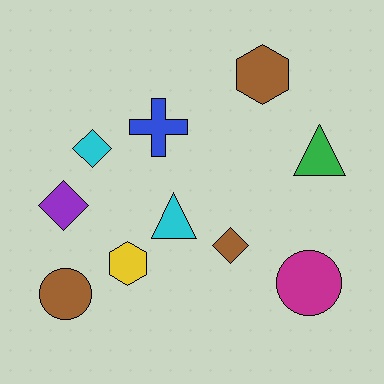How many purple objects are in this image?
There is 1 purple object.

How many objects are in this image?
There are 10 objects.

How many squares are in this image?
There are no squares.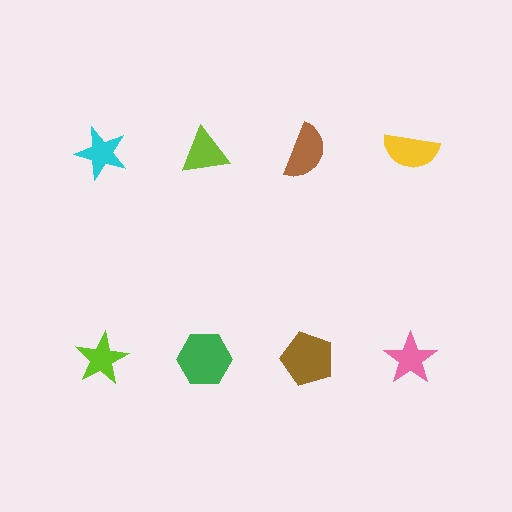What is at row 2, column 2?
A green hexagon.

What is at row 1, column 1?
A cyan star.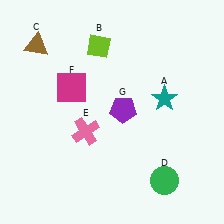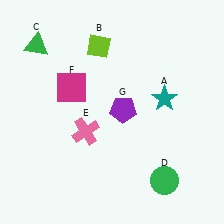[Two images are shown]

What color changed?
The triangle (C) changed from brown in Image 1 to green in Image 2.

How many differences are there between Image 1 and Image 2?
There is 1 difference between the two images.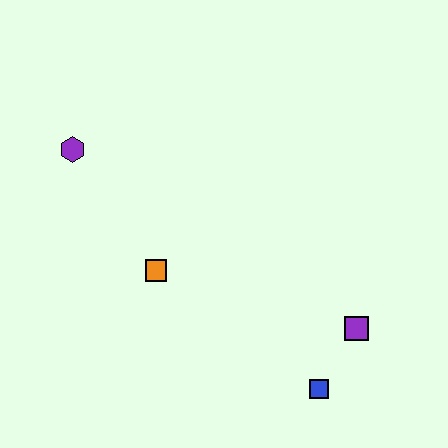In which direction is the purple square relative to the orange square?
The purple square is to the right of the orange square.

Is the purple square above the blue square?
Yes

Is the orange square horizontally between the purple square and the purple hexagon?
Yes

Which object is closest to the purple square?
The blue square is closest to the purple square.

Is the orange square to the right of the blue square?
No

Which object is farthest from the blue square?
The purple hexagon is farthest from the blue square.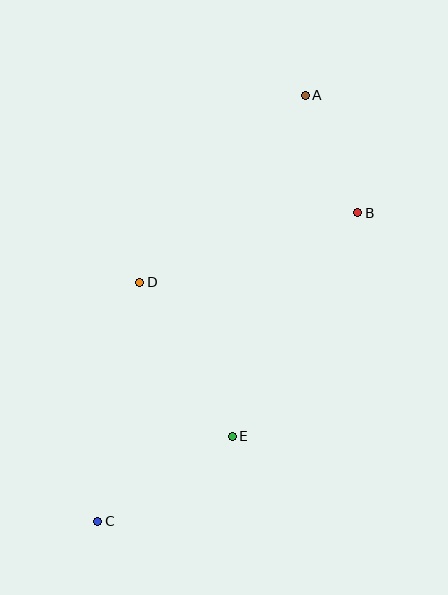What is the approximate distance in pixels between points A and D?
The distance between A and D is approximately 250 pixels.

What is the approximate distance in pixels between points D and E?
The distance between D and E is approximately 180 pixels.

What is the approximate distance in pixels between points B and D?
The distance between B and D is approximately 229 pixels.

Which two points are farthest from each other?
Points A and C are farthest from each other.